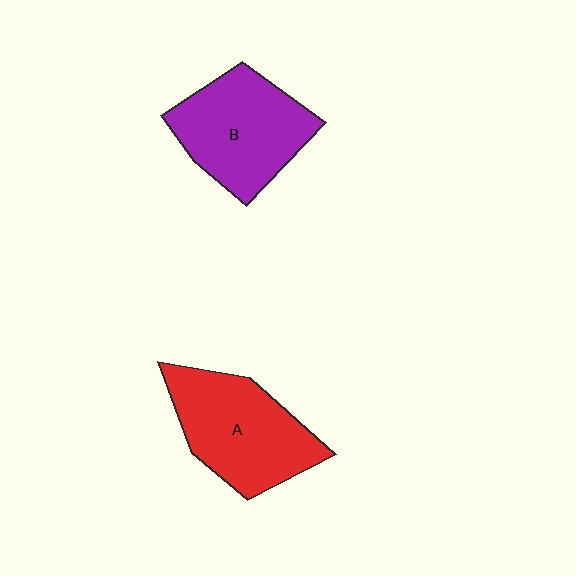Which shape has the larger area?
Shape A (red).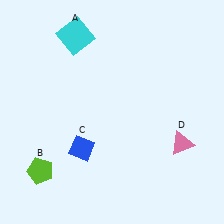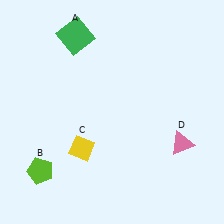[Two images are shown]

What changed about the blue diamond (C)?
In Image 1, C is blue. In Image 2, it changed to yellow.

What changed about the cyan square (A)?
In Image 1, A is cyan. In Image 2, it changed to green.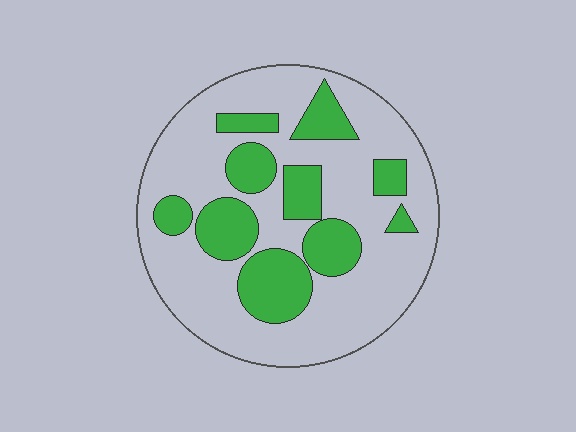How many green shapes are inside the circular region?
10.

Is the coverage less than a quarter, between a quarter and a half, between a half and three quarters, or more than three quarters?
Between a quarter and a half.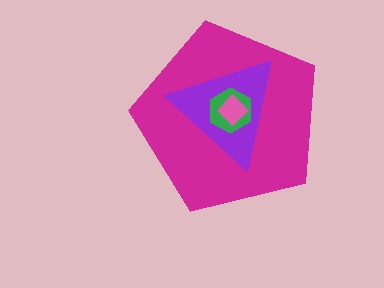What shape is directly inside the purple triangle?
The green hexagon.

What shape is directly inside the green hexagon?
The pink diamond.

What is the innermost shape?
The pink diamond.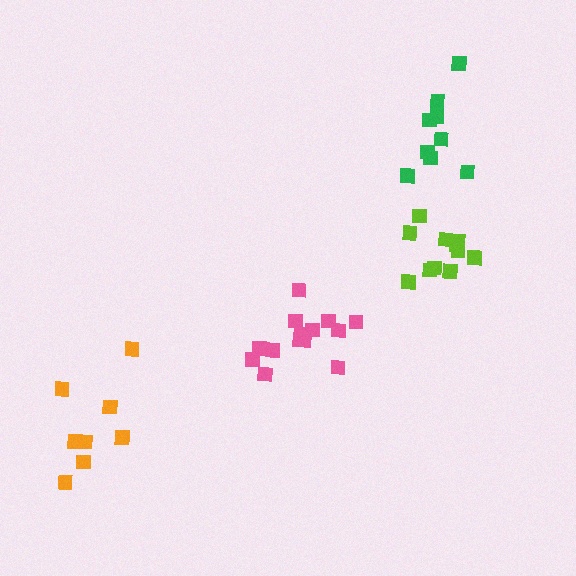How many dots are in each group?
Group 1: 11 dots, Group 2: 8 dots, Group 3: 14 dots, Group 4: 9 dots (42 total).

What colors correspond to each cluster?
The clusters are colored: lime, orange, pink, green.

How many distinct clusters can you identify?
There are 4 distinct clusters.